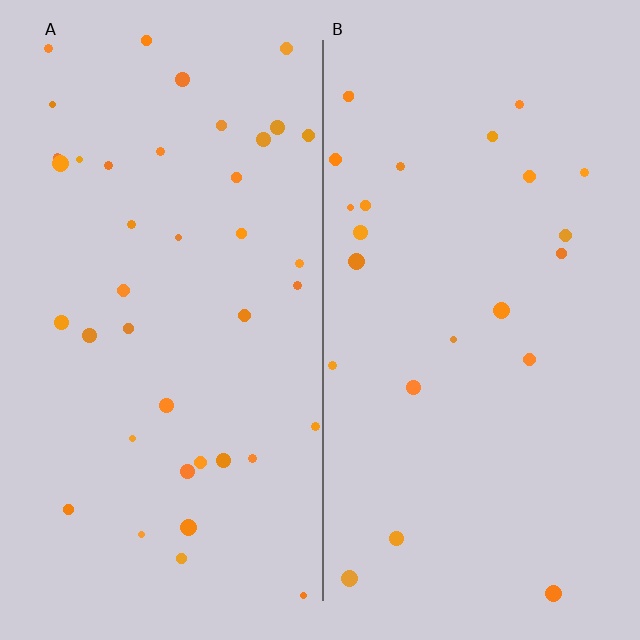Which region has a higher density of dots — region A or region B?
A (the left).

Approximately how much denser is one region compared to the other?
Approximately 1.7× — region A over region B.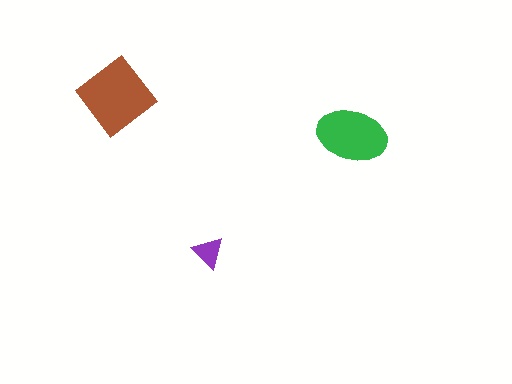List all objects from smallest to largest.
The purple triangle, the green ellipse, the brown diamond.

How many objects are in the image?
There are 3 objects in the image.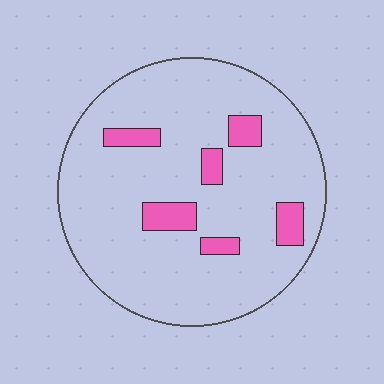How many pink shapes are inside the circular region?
6.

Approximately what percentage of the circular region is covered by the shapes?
Approximately 10%.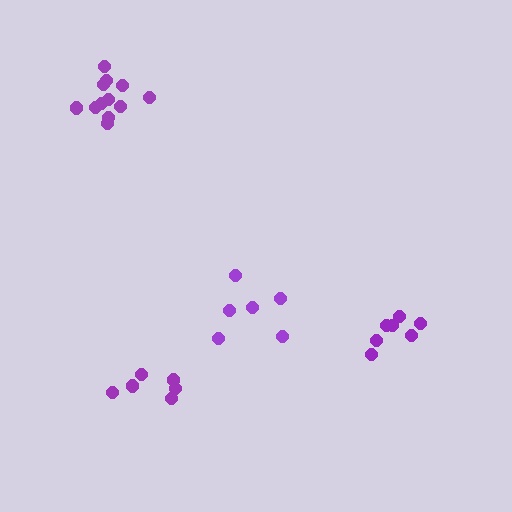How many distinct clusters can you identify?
There are 4 distinct clusters.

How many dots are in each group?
Group 1: 12 dots, Group 2: 7 dots, Group 3: 6 dots, Group 4: 6 dots (31 total).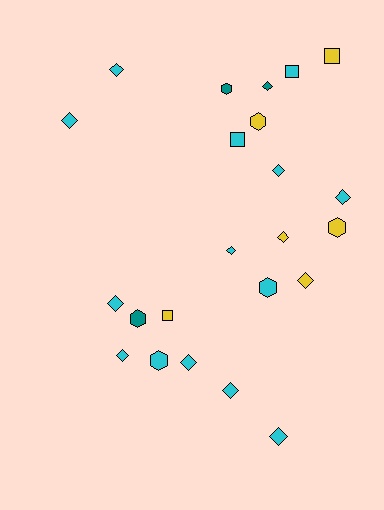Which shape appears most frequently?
Diamond, with 13 objects.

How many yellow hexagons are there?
There are 2 yellow hexagons.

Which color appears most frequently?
Cyan, with 14 objects.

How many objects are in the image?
There are 23 objects.